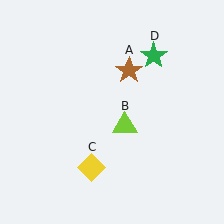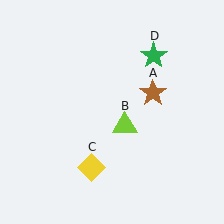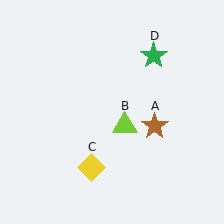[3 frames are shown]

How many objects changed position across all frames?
1 object changed position: brown star (object A).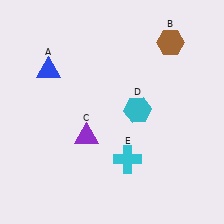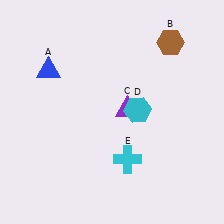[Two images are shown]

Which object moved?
The purple triangle (C) moved right.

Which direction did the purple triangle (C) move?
The purple triangle (C) moved right.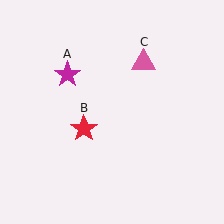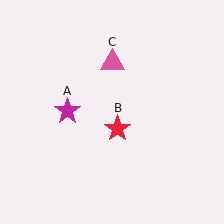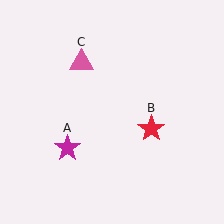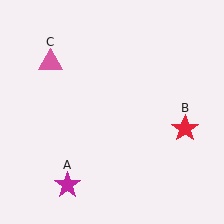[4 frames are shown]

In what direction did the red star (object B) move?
The red star (object B) moved right.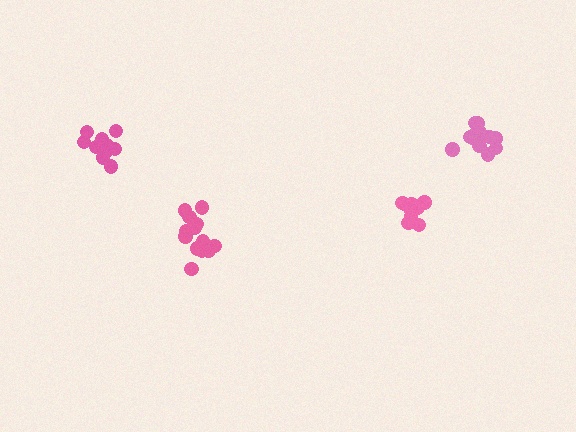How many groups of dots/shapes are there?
There are 4 groups.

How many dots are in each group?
Group 1: 14 dots, Group 2: 11 dots, Group 3: 10 dots, Group 4: 13 dots (48 total).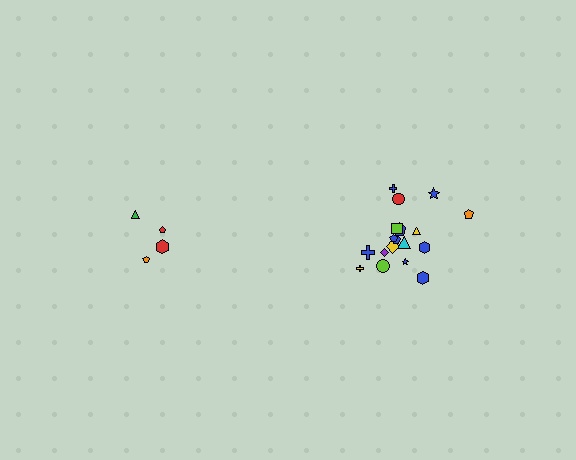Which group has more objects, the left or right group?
The right group.